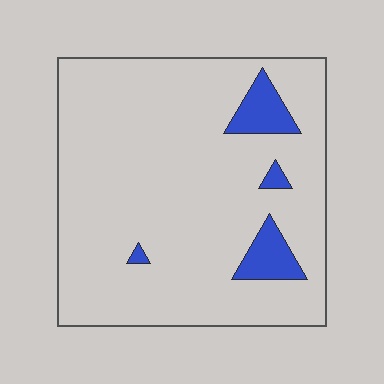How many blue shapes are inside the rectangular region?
4.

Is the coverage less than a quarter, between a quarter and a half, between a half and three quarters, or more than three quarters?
Less than a quarter.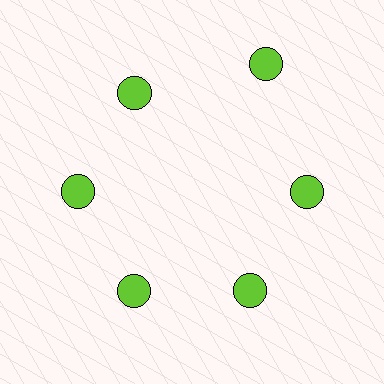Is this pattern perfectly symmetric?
No. The 6 lime circles are arranged in a ring, but one element near the 1 o'clock position is pushed outward from the center, breaking the 6-fold rotational symmetry.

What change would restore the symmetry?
The symmetry would be restored by moving it inward, back onto the ring so that all 6 circles sit at equal angles and equal distance from the center.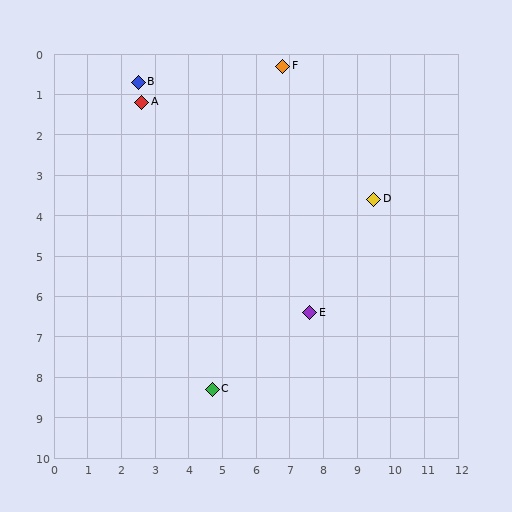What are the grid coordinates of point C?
Point C is at approximately (4.7, 8.3).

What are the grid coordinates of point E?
Point E is at approximately (7.6, 6.4).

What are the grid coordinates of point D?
Point D is at approximately (9.5, 3.6).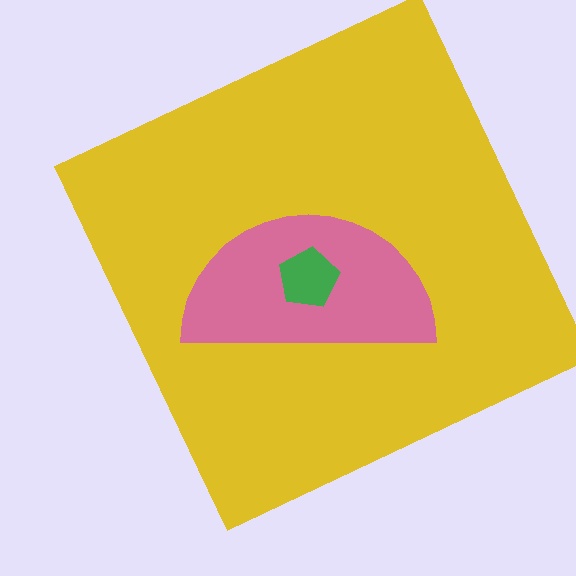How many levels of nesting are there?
3.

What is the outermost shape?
The yellow square.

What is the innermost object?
The green pentagon.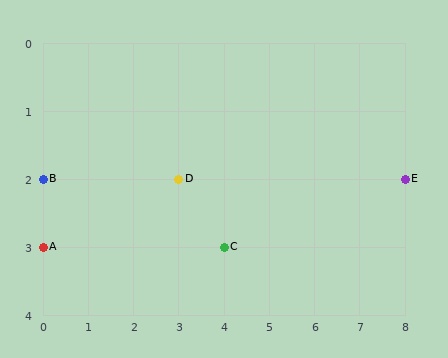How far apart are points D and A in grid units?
Points D and A are 3 columns and 1 row apart (about 3.2 grid units diagonally).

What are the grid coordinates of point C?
Point C is at grid coordinates (4, 3).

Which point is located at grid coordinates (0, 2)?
Point B is at (0, 2).